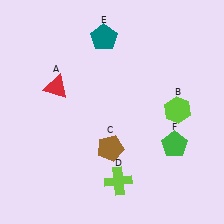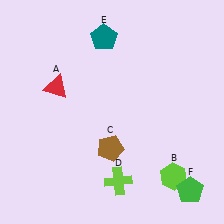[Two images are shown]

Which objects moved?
The objects that moved are: the lime hexagon (B), the green pentagon (F).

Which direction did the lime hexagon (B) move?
The lime hexagon (B) moved down.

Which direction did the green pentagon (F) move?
The green pentagon (F) moved down.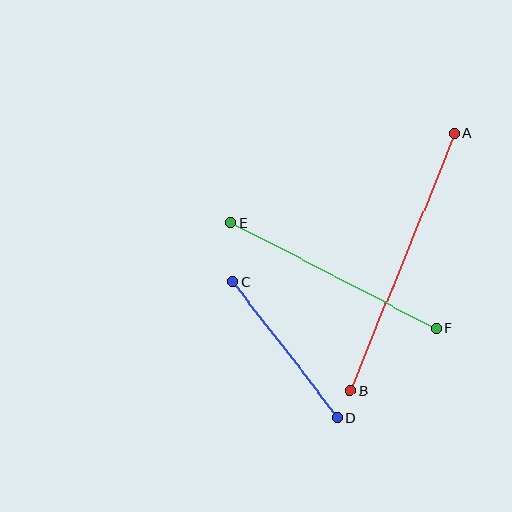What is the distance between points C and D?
The distance is approximately 172 pixels.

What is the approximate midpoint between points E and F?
The midpoint is at approximately (334, 275) pixels.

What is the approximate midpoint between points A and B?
The midpoint is at approximately (402, 262) pixels.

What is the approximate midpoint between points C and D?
The midpoint is at approximately (285, 349) pixels.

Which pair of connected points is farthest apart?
Points A and B are farthest apart.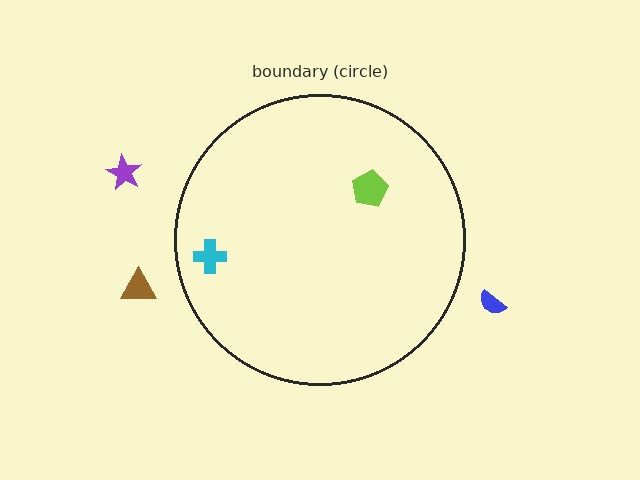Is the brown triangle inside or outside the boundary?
Outside.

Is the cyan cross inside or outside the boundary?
Inside.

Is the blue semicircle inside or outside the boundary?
Outside.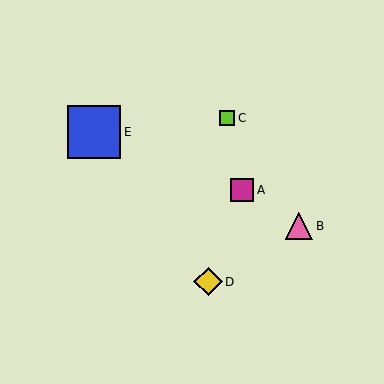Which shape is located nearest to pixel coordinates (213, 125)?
The lime square (labeled C) at (227, 118) is nearest to that location.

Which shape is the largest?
The blue square (labeled E) is the largest.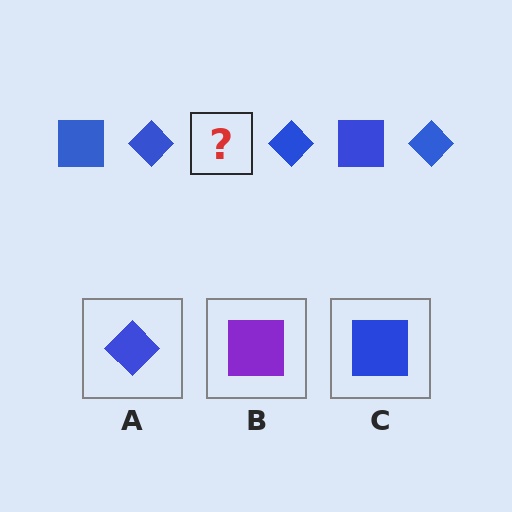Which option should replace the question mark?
Option C.